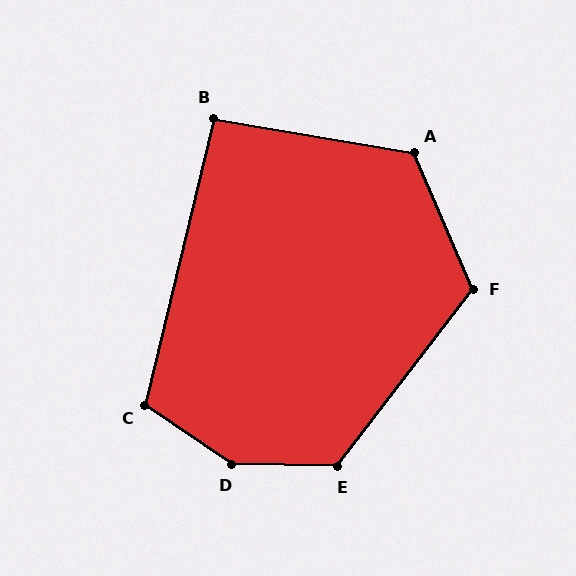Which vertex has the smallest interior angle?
B, at approximately 94 degrees.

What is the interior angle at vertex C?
Approximately 111 degrees (obtuse).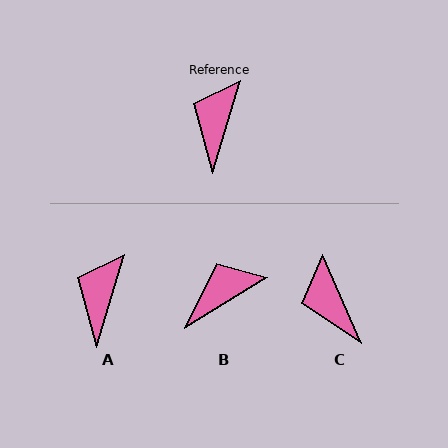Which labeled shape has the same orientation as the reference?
A.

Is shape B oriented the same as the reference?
No, it is off by about 42 degrees.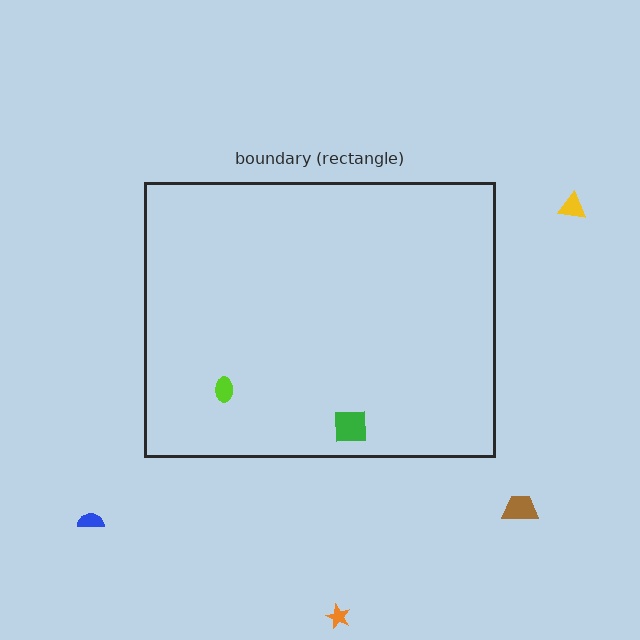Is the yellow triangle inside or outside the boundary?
Outside.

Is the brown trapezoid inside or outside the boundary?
Outside.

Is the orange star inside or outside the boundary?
Outside.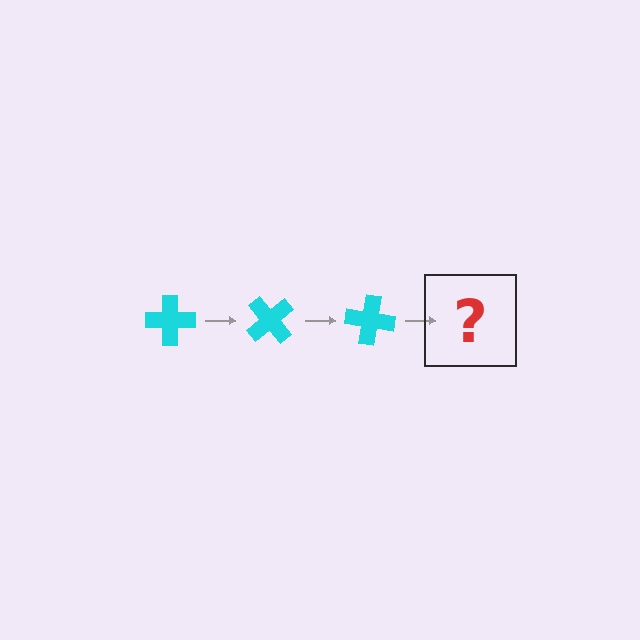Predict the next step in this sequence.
The next step is a cyan cross rotated 150 degrees.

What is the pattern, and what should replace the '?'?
The pattern is that the cross rotates 50 degrees each step. The '?' should be a cyan cross rotated 150 degrees.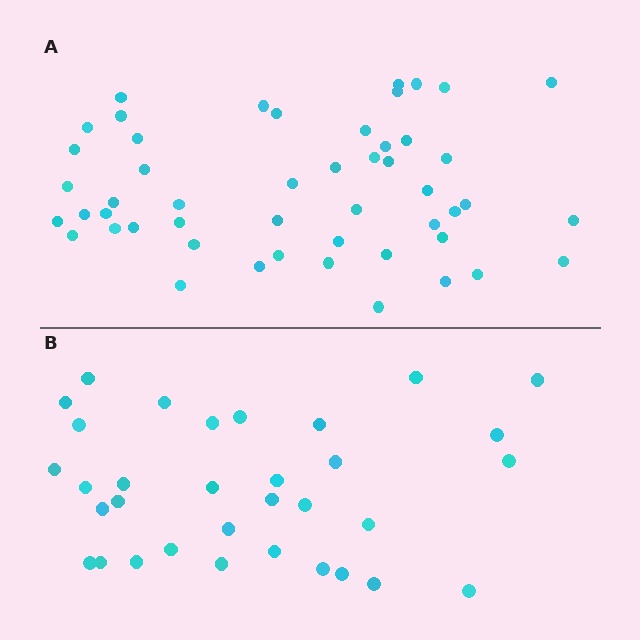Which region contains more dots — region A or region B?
Region A (the top region) has more dots.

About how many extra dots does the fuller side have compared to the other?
Region A has approximately 15 more dots than region B.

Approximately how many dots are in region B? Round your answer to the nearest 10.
About 30 dots. (The exact count is 33, which rounds to 30.)